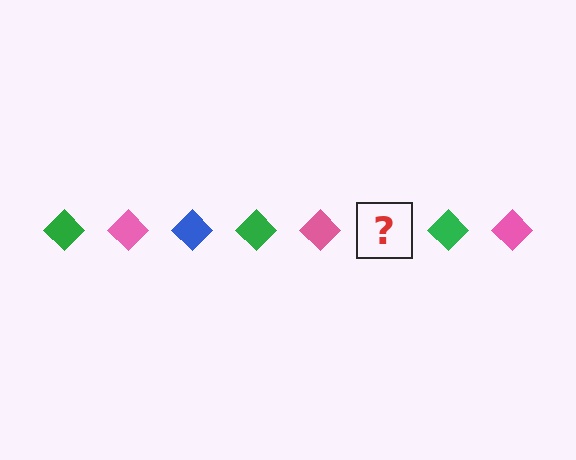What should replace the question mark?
The question mark should be replaced with a blue diamond.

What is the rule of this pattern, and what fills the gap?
The rule is that the pattern cycles through green, pink, blue diamonds. The gap should be filled with a blue diamond.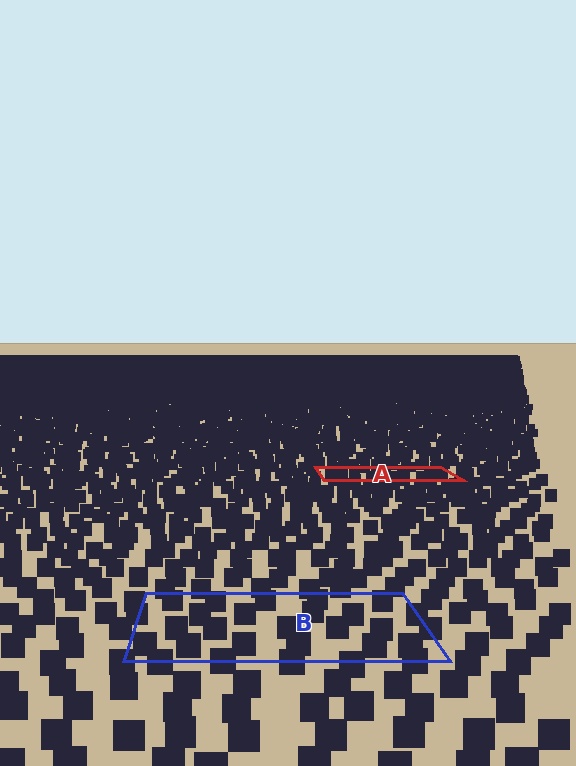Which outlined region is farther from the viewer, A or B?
Region A is farther from the viewer — the texture elements inside it appear smaller and more densely packed.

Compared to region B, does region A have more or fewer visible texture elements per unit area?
Region A has more texture elements per unit area — they are packed more densely because it is farther away.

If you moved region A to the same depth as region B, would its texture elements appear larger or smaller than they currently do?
They would appear larger. At a closer depth, the same texture elements are projected at a bigger on-screen size.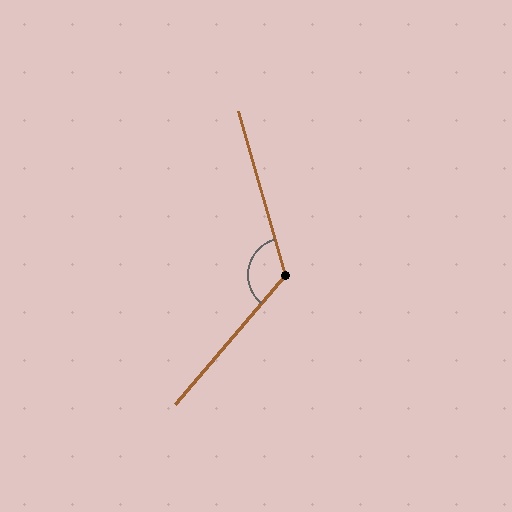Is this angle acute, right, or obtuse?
It is obtuse.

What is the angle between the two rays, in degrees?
Approximately 124 degrees.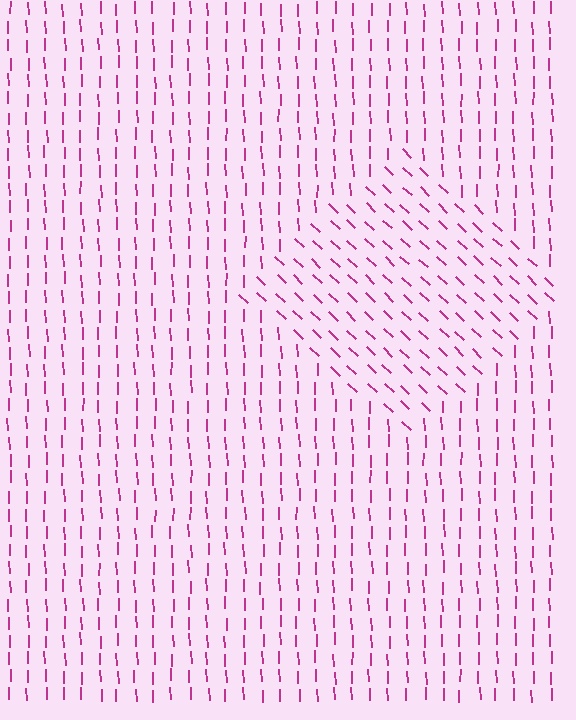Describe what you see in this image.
The image is filled with small magenta line segments. A diamond region in the image has lines oriented differently from the surrounding lines, creating a visible texture boundary.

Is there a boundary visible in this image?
Yes, there is a texture boundary formed by a change in line orientation.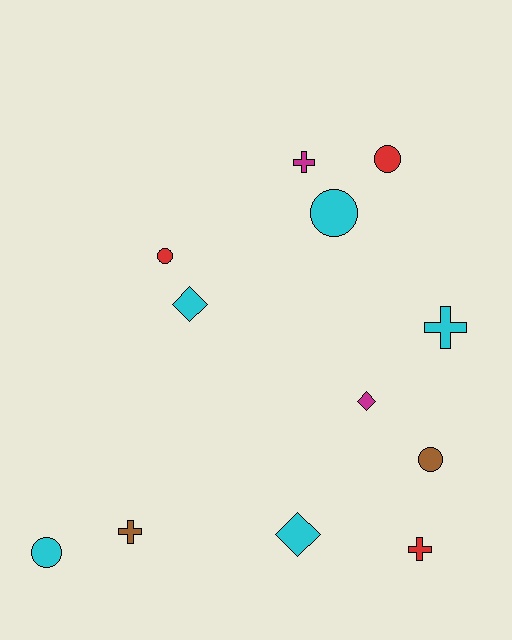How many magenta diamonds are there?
There is 1 magenta diamond.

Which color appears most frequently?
Cyan, with 5 objects.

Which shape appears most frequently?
Circle, with 5 objects.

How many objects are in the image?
There are 12 objects.